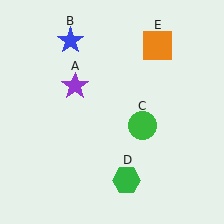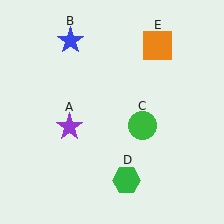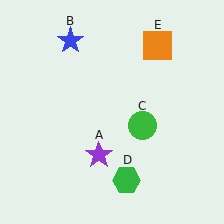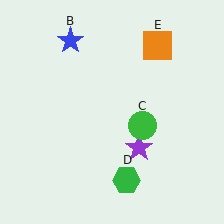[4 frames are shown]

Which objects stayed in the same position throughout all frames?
Blue star (object B) and green circle (object C) and green hexagon (object D) and orange square (object E) remained stationary.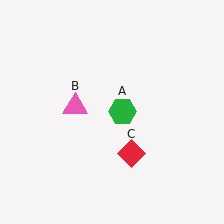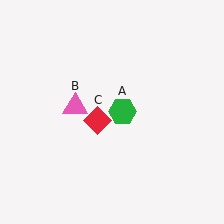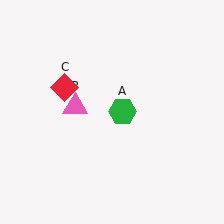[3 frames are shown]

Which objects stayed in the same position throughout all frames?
Green hexagon (object A) and pink triangle (object B) remained stationary.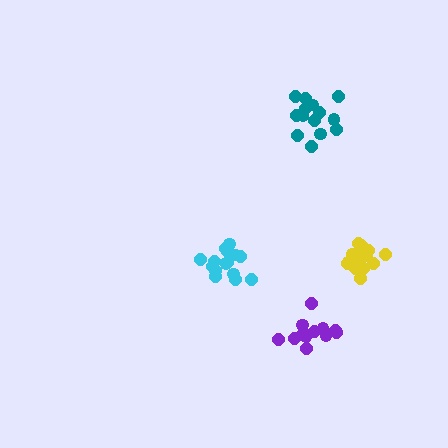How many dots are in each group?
Group 1: 13 dots, Group 2: 16 dots, Group 3: 15 dots, Group 4: 14 dots (58 total).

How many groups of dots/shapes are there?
There are 4 groups.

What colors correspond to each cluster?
The clusters are colored: purple, yellow, cyan, teal.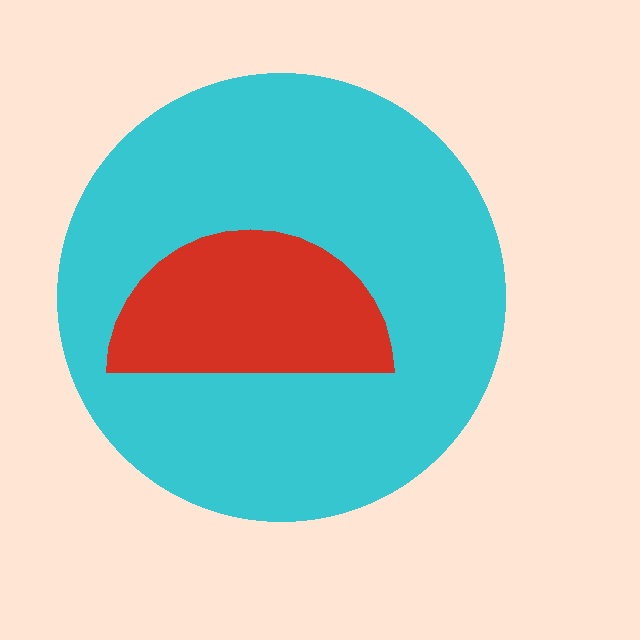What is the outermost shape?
The cyan circle.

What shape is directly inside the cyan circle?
The red semicircle.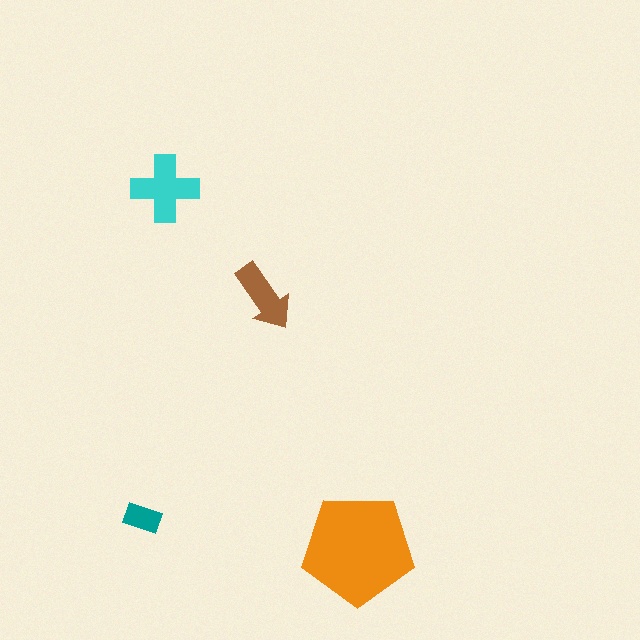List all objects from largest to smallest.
The orange pentagon, the cyan cross, the brown arrow, the teal rectangle.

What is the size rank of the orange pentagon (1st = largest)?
1st.